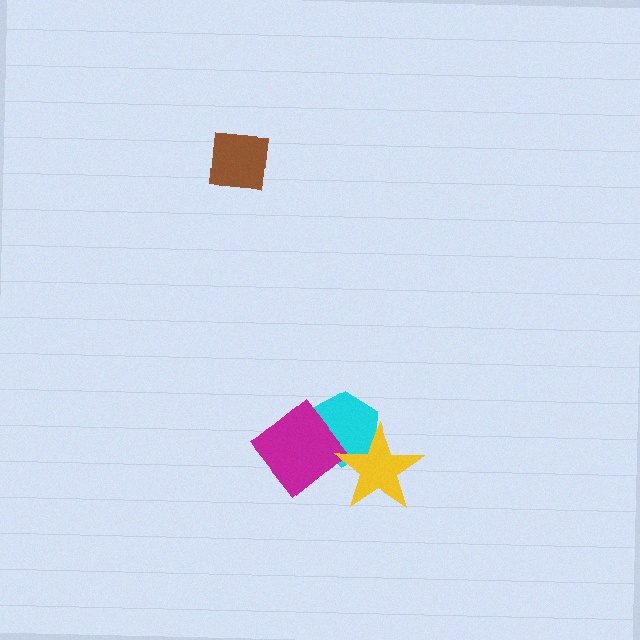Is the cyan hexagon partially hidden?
Yes, it is partially covered by another shape.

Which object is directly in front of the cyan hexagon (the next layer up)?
The magenta diamond is directly in front of the cyan hexagon.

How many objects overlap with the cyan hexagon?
2 objects overlap with the cyan hexagon.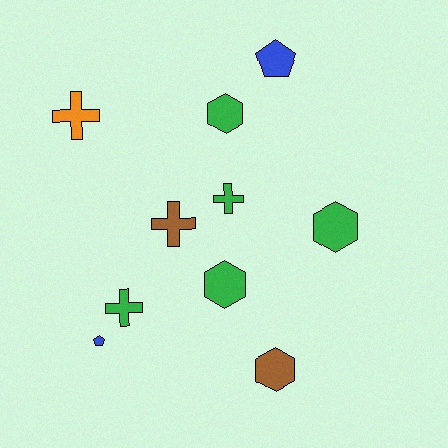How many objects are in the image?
There are 10 objects.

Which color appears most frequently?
Green, with 5 objects.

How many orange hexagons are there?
There are no orange hexagons.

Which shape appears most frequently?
Hexagon, with 4 objects.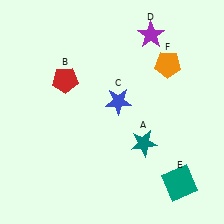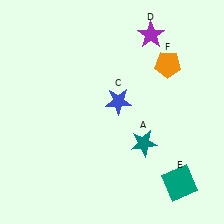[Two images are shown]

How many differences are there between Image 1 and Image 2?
There is 1 difference between the two images.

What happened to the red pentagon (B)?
The red pentagon (B) was removed in Image 2. It was in the top-left area of Image 1.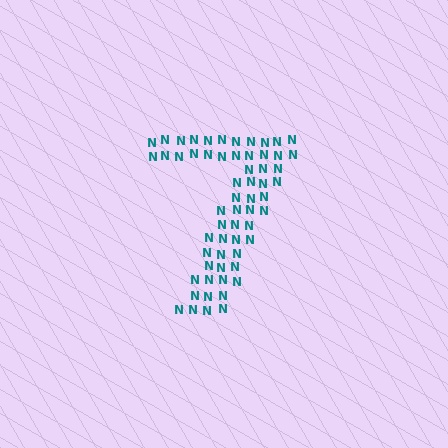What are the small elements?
The small elements are letter N's.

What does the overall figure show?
The overall figure shows the digit 7.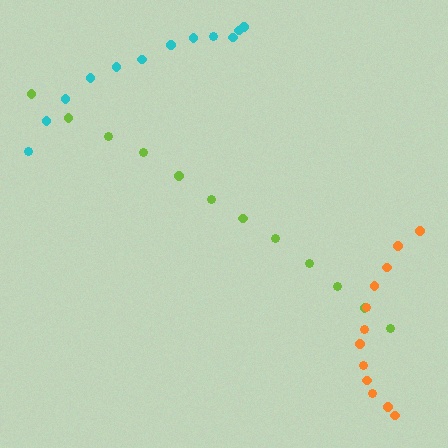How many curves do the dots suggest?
There are 3 distinct paths.